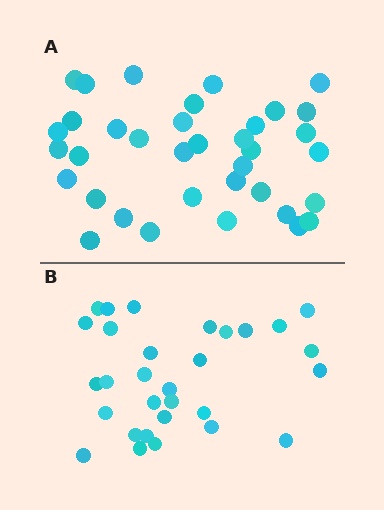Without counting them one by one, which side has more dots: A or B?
Region A (the top region) has more dots.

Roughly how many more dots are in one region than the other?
Region A has about 6 more dots than region B.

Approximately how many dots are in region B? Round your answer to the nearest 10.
About 30 dots.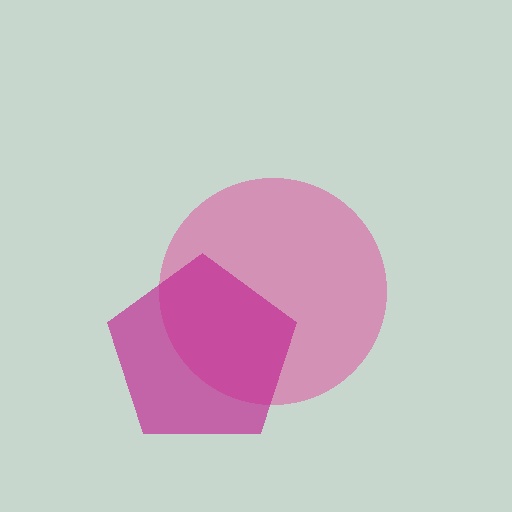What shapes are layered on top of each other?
The layered shapes are: a pink circle, a magenta pentagon.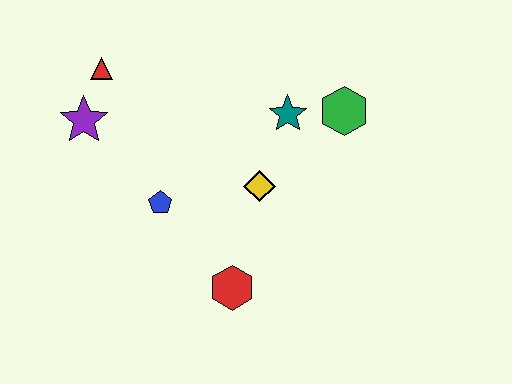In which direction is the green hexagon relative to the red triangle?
The green hexagon is to the right of the red triangle.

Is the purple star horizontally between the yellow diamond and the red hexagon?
No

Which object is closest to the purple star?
The red triangle is closest to the purple star.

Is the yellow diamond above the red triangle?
No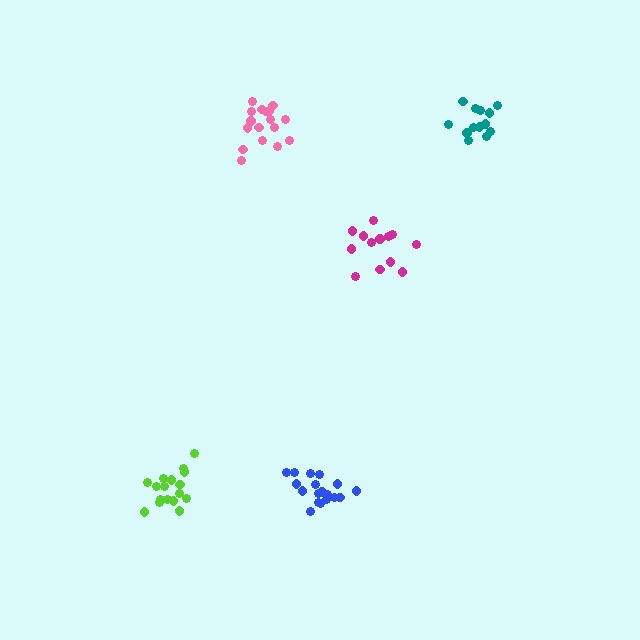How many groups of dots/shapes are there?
There are 5 groups.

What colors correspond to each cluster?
The clusters are colored: pink, teal, lime, magenta, blue.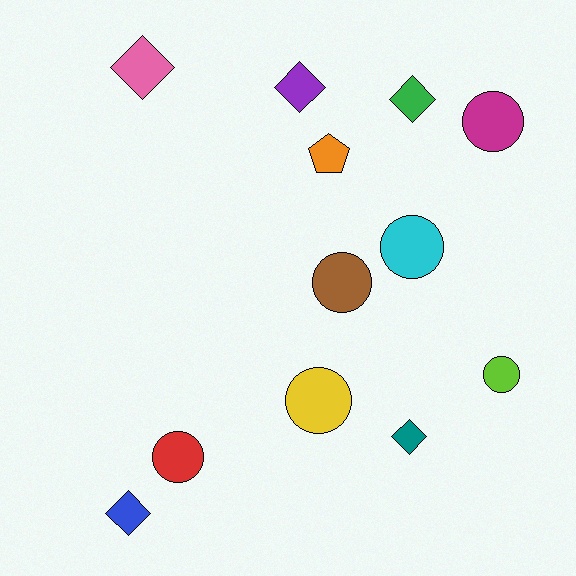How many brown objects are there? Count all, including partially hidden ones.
There is 1 brown object.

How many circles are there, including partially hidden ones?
There are 6 circles.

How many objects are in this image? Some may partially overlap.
There are 12 objects.